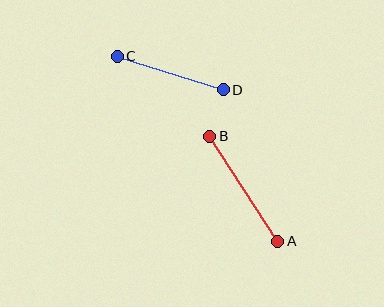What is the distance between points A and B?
The distance is approximately 125 pixels.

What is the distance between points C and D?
The distance is approximately 111 pixels.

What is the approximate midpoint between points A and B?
The midpoint is at approximately (244, 189) pixels.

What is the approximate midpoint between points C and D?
The midpoint is at approximately (170, 73) pixels.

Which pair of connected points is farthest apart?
Points A and B are farthest apart.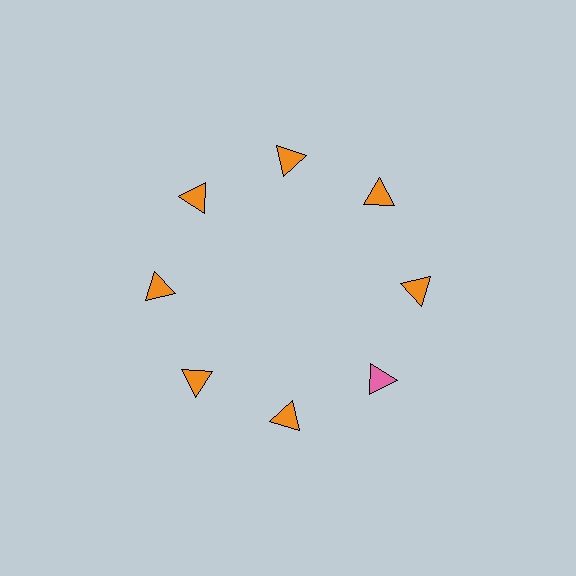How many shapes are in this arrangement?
There are 8 shapes arranged in a ring pattern.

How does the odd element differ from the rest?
It has a different color: pink instead of orange.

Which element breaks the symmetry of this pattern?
The pink triangle at roughly the 4 o'clock position breaks the symmetry. All other shapes are orange triangles.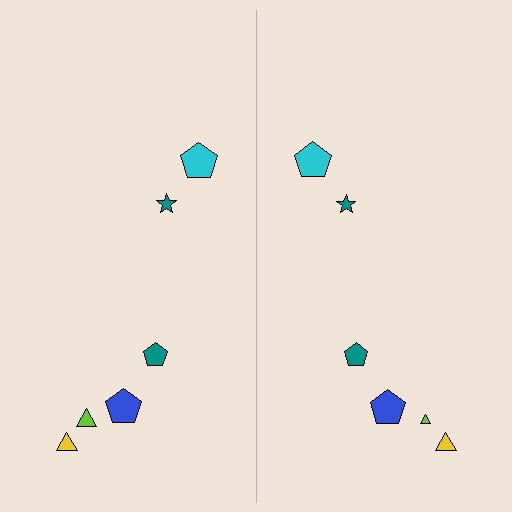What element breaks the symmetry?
The lime triangle on the right side has a different size than its mirror counterpart.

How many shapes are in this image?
There are 12 shapes in this image.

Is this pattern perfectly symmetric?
No, the pattern is not perfectly symmetric. The lime triangle on the right side has a different size than its mirror counterpart.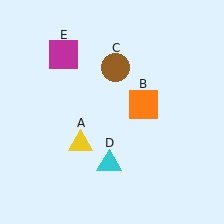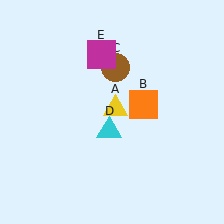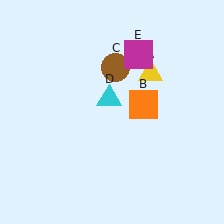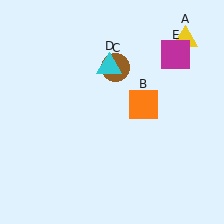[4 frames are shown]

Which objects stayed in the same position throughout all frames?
Orange square (object B) and brown circle (object C) remained stationary.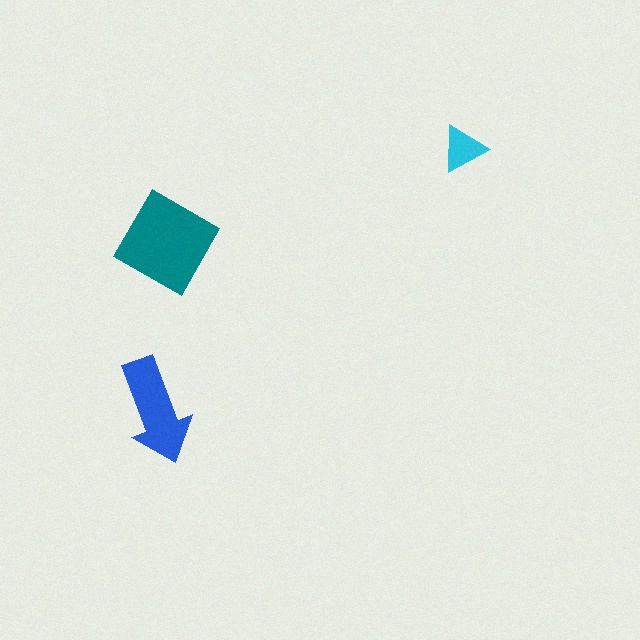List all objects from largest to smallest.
The teal square, the blue arrow, the cyan triangle.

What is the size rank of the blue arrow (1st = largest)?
2nd.